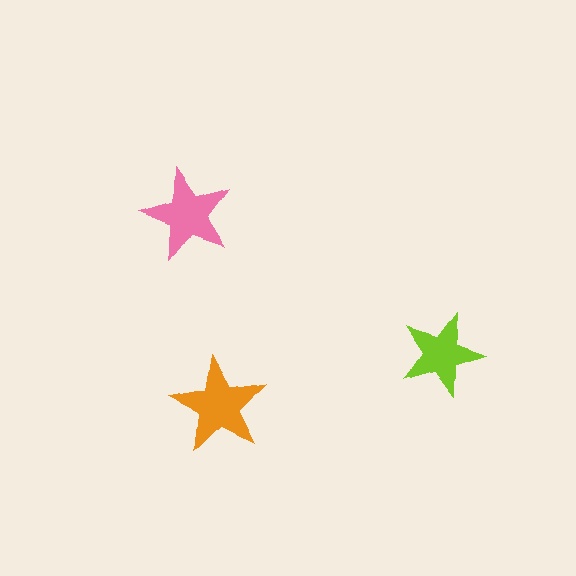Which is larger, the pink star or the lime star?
The pink one.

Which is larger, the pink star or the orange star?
The orange one.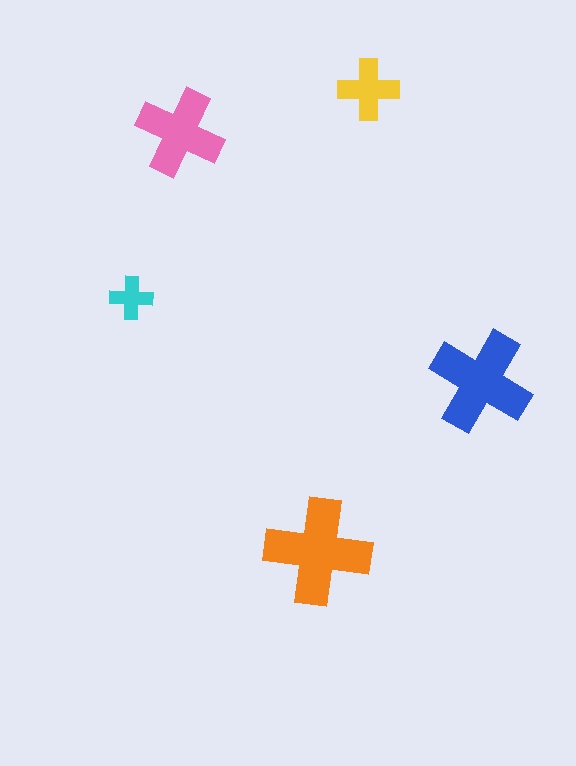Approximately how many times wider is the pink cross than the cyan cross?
About 2 times wider.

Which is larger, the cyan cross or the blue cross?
The blue one.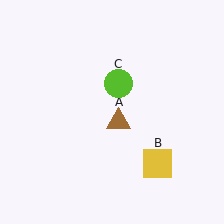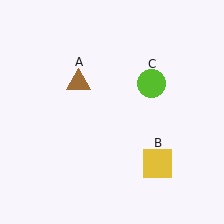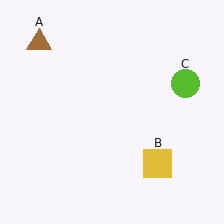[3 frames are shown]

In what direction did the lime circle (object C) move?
The lime circle (object C) moved right.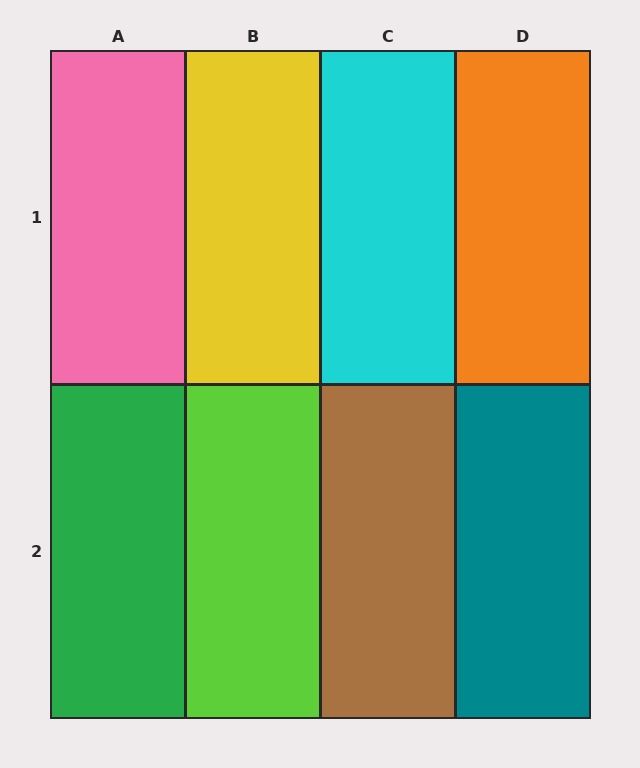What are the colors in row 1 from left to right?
Pink, yellow, cyan, orange.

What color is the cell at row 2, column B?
Lime.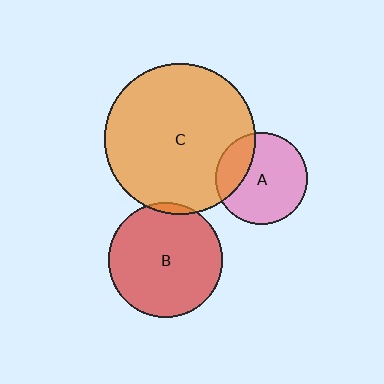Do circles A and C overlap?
Yes.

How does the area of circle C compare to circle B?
Approximately 1.8 times.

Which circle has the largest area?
Circle C (orange).